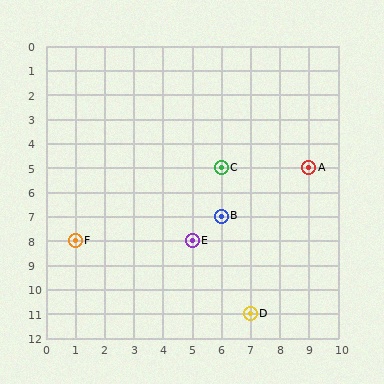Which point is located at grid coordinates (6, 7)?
Point B is at (6, 7).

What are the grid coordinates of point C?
Point C is at grid coordinates (6, 5).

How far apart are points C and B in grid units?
Points C and B are 2 rows apart.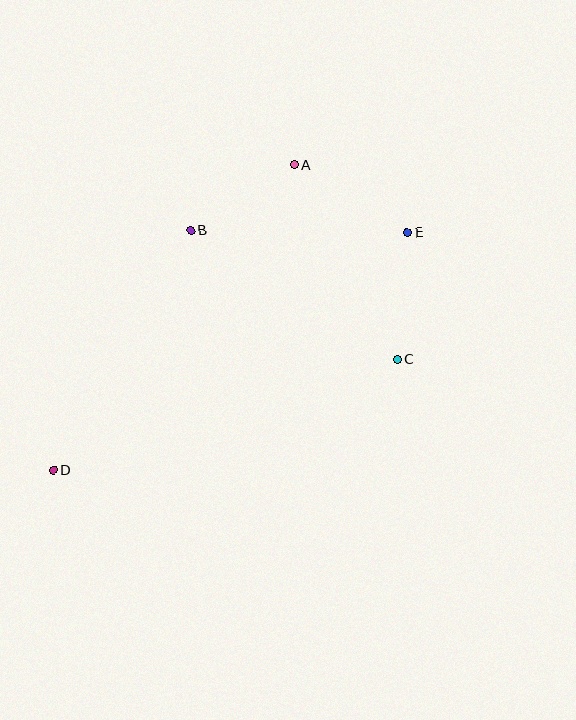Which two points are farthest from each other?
Points D and E are farthest from each other.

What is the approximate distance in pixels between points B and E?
The distance between B and E is approximately 216 pixels.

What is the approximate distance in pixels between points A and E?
The distance between A and E is approximately 132 pixels.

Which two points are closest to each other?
Points A and B are closest to each other.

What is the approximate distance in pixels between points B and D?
The distance between B and D is approximately 277 pixels.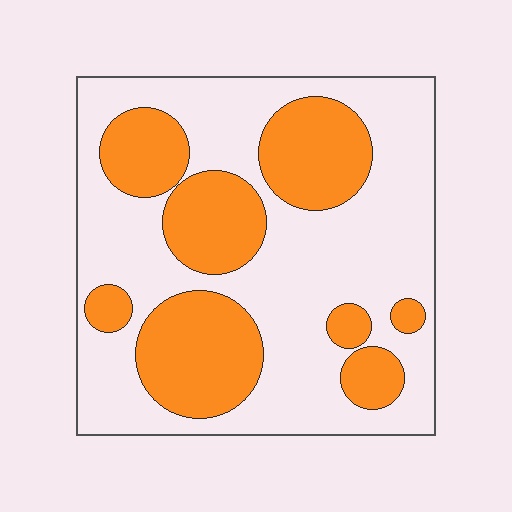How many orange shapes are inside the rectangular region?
8.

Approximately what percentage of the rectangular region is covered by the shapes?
Approximately 35%.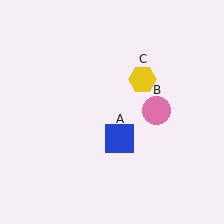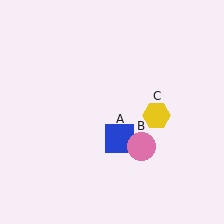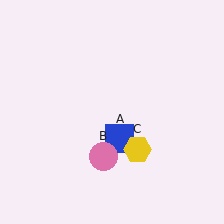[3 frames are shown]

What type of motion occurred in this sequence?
The pink circle (object B), yellow hexagon (object C) rotated clockwise around the center of the scene.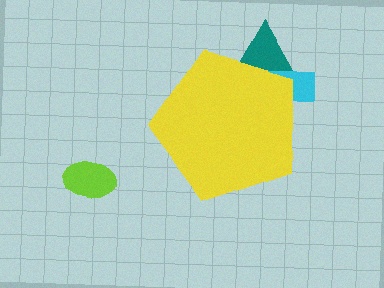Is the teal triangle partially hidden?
Yes, the teal triangle is partially hidden behind the yellow pentagon.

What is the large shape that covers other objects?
A yellow pentagon.